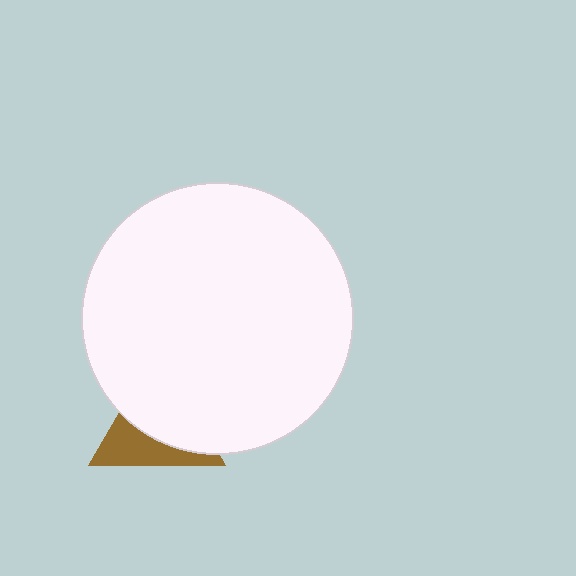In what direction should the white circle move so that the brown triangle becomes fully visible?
The white circle should move up. That is the shortest direction to clear the overlap and leave the brown triangle fully visible.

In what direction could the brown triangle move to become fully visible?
The brown triangle could move down. That would shift it out from behind the white circle entirely.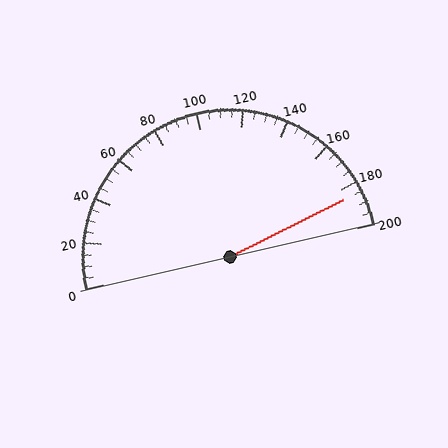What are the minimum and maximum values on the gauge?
The gauge ranges from 0 to 200.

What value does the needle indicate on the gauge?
The needle indicates approximately 185.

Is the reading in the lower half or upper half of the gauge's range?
The reading is in the upper half of the range (0 to 200).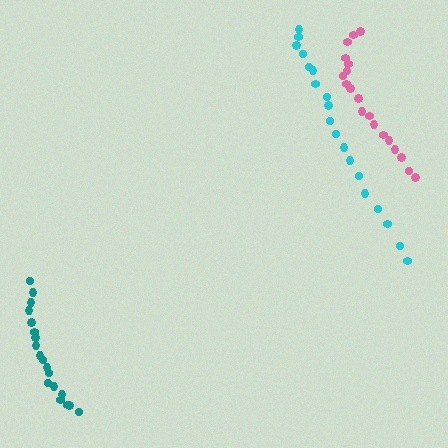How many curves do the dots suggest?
There are 3 distinct paths.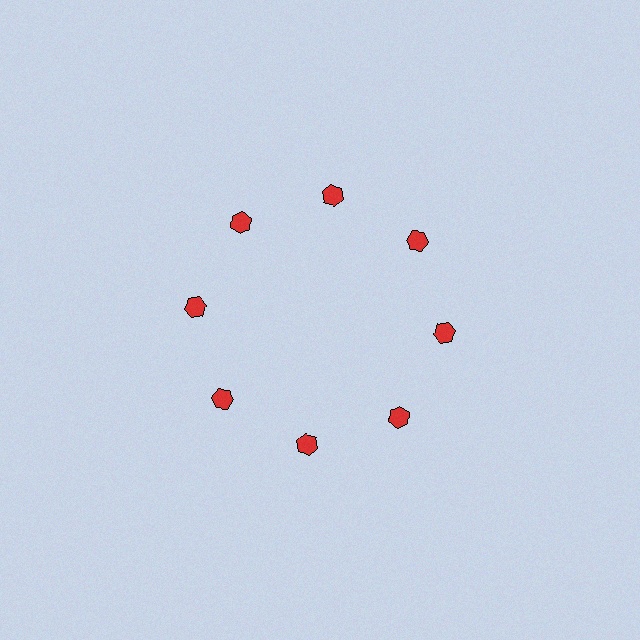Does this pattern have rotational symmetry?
Yes, this pattern has 8-fold rotational symmetry. It looks the same after rotating 45 degrees around the center.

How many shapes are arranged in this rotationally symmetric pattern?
There are 8 shapes, arranged in 8 groups of 1.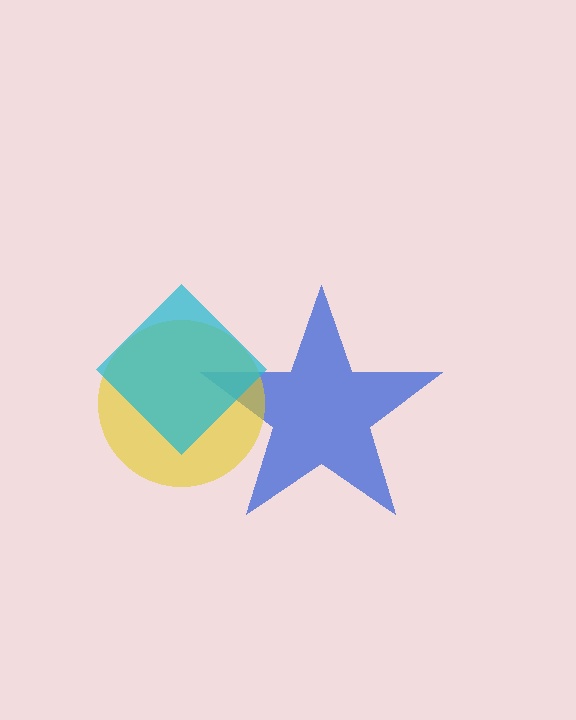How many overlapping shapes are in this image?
There are 3 overlapping shapes in the image.